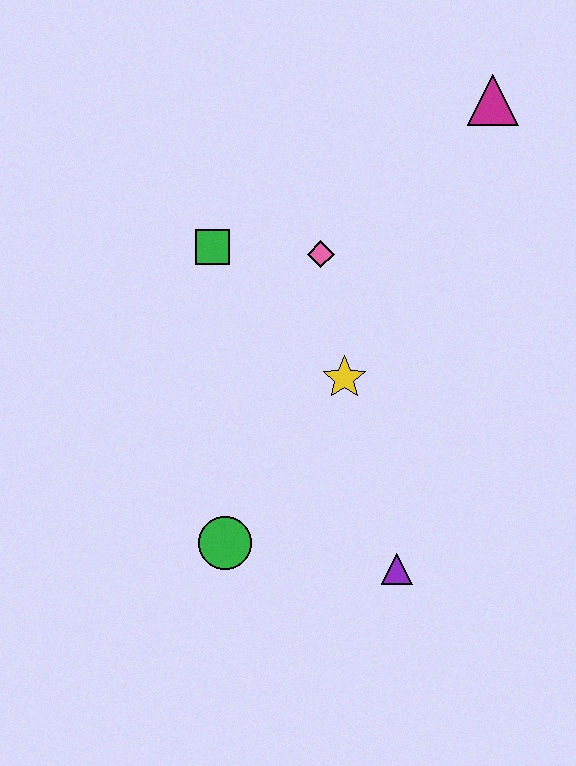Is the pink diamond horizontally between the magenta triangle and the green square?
Yes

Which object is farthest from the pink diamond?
The purple triangle is farthest from the pink diamond.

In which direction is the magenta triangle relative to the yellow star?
The magenta triangle is above the yellow star.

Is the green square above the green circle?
Yes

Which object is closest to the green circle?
The purple triangle is closest to the green circle.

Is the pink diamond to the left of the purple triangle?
Yes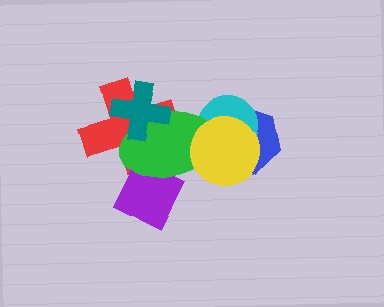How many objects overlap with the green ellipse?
5 objects overlap with the green ellipse.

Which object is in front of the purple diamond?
The green ellipse is in front of the purple diamond.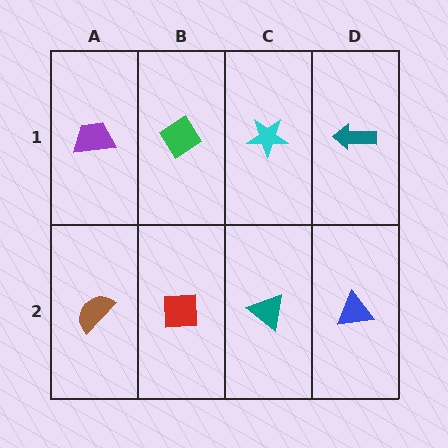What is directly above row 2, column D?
A teal arrow.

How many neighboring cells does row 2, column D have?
2.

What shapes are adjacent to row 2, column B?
A green diamond (row 1, column B), a brown semicircle (row 2, column A), a teal triangle (row 2, column C).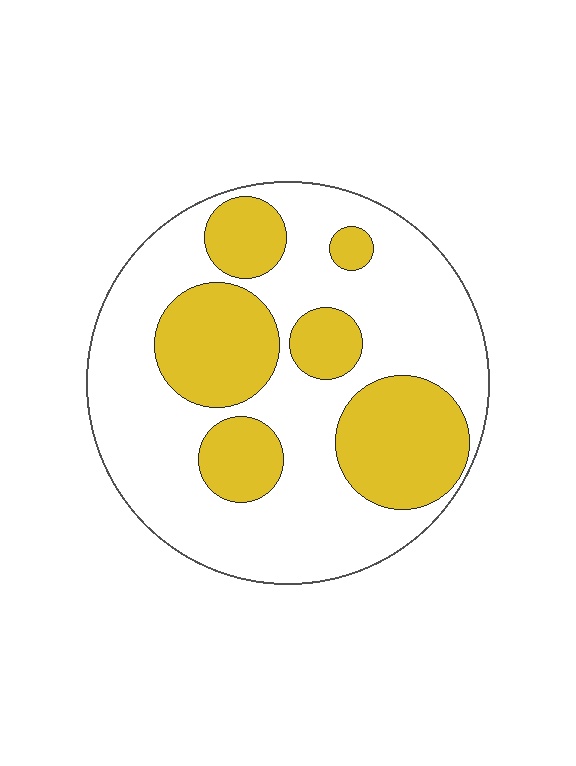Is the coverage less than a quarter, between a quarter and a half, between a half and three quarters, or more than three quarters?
Between a quarter and a half.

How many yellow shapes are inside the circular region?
6.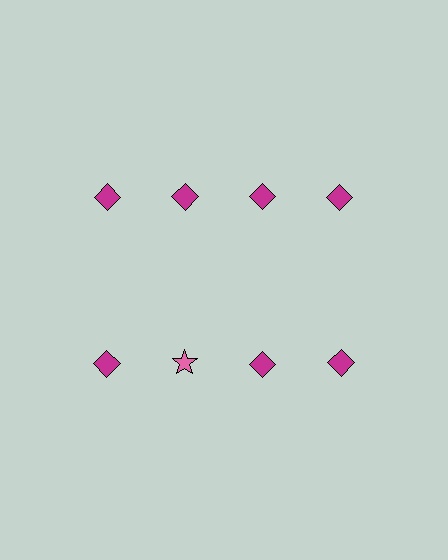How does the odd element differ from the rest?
It differs in both color (pink instead of magenta) and shape (star instead of diamond).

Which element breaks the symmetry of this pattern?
The pink star in the second row, second from left column breaks the symmetry. All other shapes are magenta diamonds.